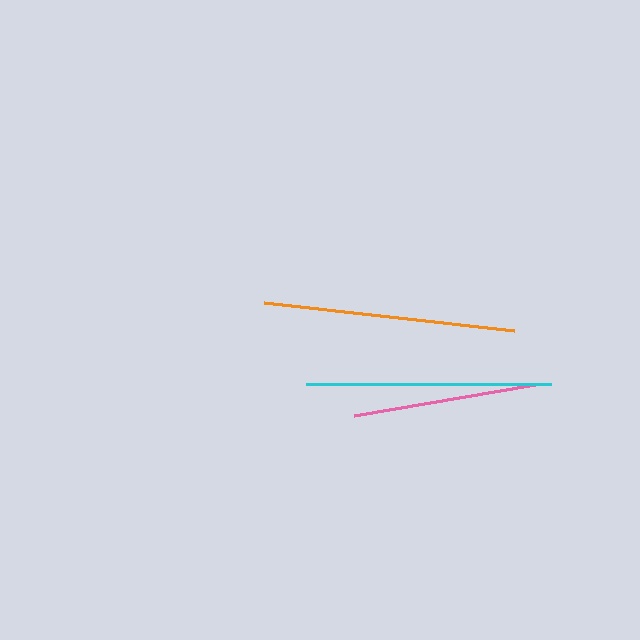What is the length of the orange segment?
The orange segment is approximately 252 pixels long.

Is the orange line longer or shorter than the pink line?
The orange line is longer than the pink line.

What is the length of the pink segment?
The pink segment is approximately 184 pixels long.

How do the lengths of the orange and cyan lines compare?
The orange and cyan lines are approximately the same length.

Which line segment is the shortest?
The pink line is the shortest at approximately 184 pixels.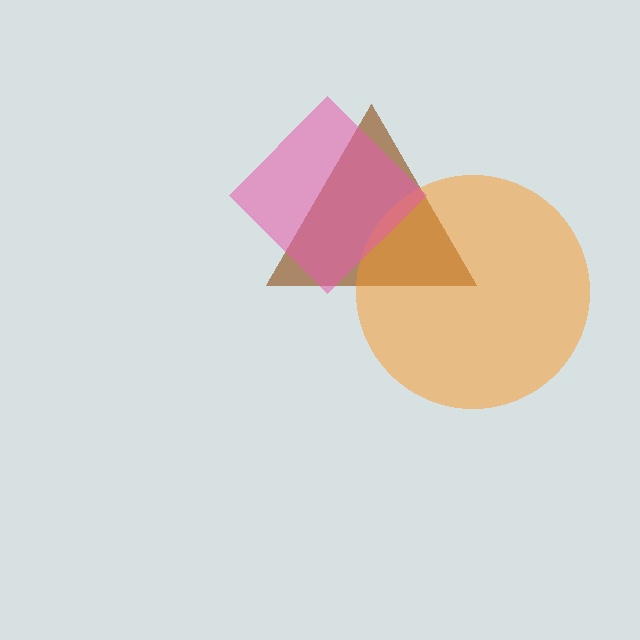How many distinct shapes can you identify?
There are 3 distinct shapes: a brown triangle, an orange circle, a pink diamond.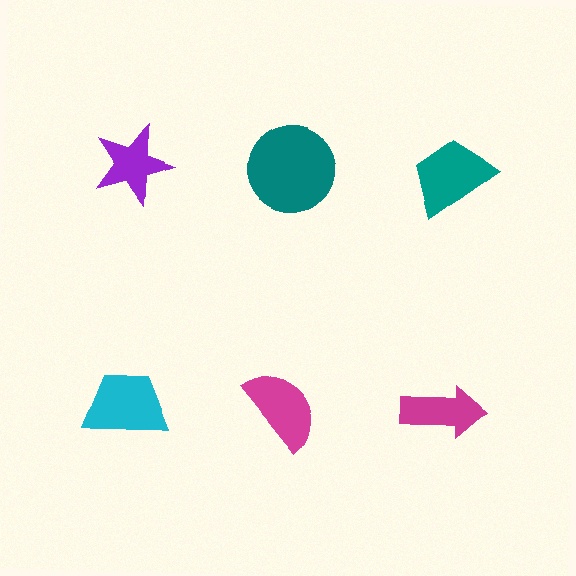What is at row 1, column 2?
A teal circle.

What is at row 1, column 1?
A purple star.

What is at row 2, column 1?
A cyan trapezoid.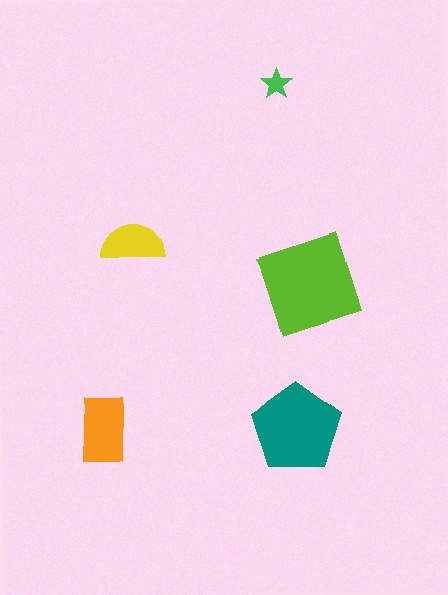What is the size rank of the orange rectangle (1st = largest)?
3rd.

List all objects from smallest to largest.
The green star, the yellow semicircle, the orange rectangle, the teal pentagon, the lime diamond.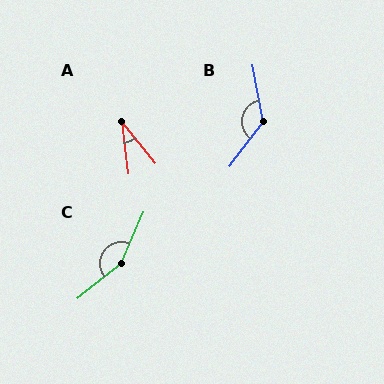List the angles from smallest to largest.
A (32°), B (132°), C (152°).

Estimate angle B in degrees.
Approximately 132 degrees.